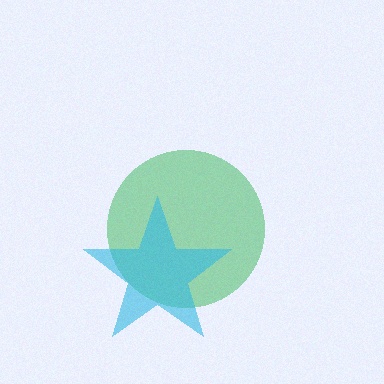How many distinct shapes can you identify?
There are 2 distinct shapes: a green circle, a cyan star.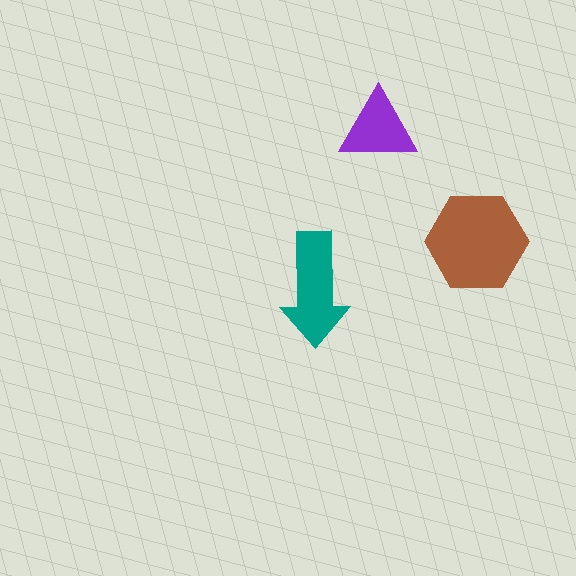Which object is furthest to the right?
The brown hexagon is rightmost.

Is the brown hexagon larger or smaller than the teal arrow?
Larger.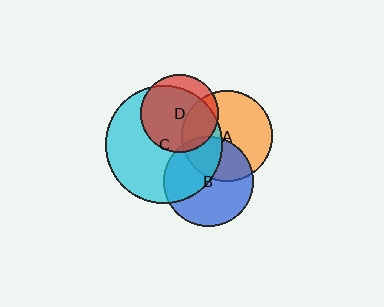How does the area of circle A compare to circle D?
Approximately 1.4 times.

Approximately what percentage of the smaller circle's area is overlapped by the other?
Approximately 80%.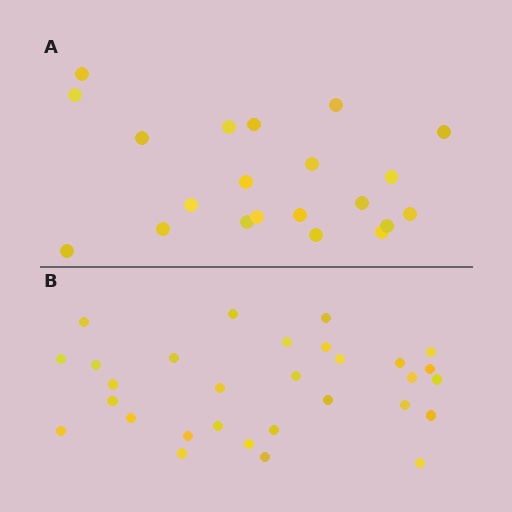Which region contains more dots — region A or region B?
Region B (the bottom region) has more dots.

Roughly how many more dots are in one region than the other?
Region B has roughly 8 or so more dots than region A.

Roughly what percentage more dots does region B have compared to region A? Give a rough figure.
About 45% more.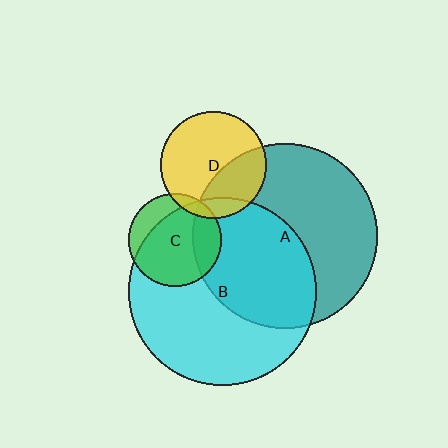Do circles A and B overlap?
Yes.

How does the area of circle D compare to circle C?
Approximately 1.3 times.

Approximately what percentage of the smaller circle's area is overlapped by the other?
Approximately 45%.